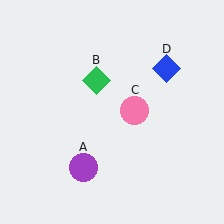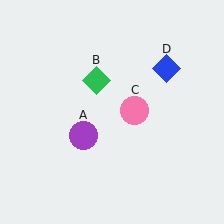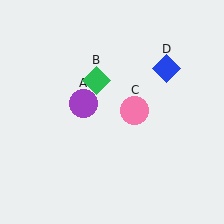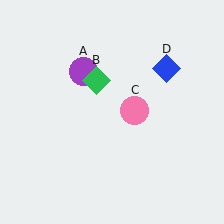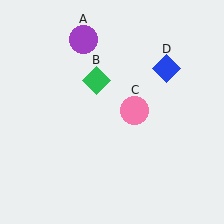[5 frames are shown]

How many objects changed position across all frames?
1 object changed position: purple circle (object A).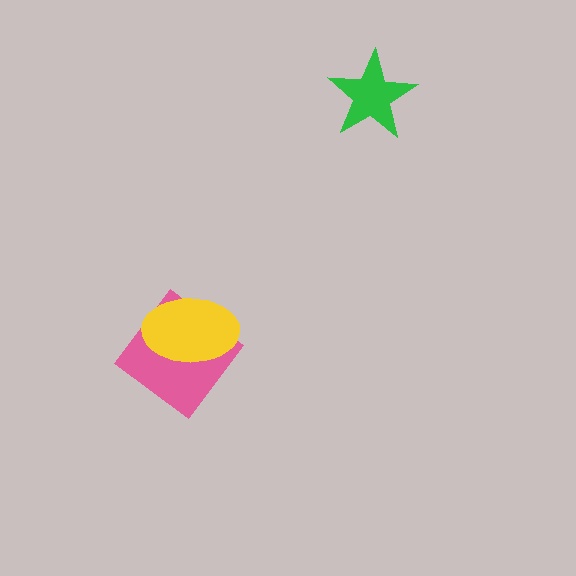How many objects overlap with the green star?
0 objects overlap with the green star.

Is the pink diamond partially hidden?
Yes, it is partially covered by another shape.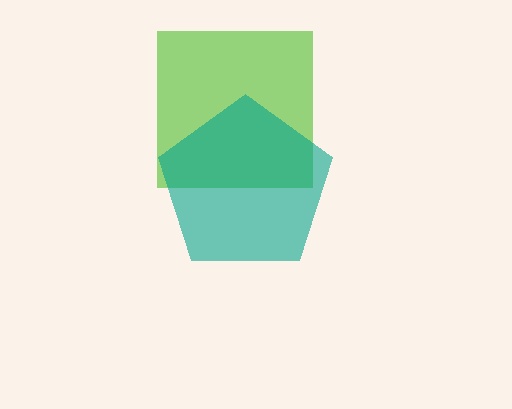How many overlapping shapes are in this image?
There are 2 overlapping shapes in the image.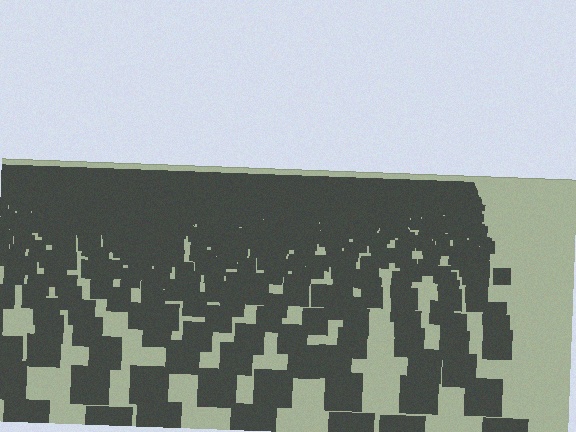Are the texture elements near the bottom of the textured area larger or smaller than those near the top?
Larger. Near the bottom, elements are closer to the viewer and appear at a bigger on-screen size.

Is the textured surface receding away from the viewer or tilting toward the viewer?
The surface is receding away from the viewer. Texture elements get smaller and denser toward the top.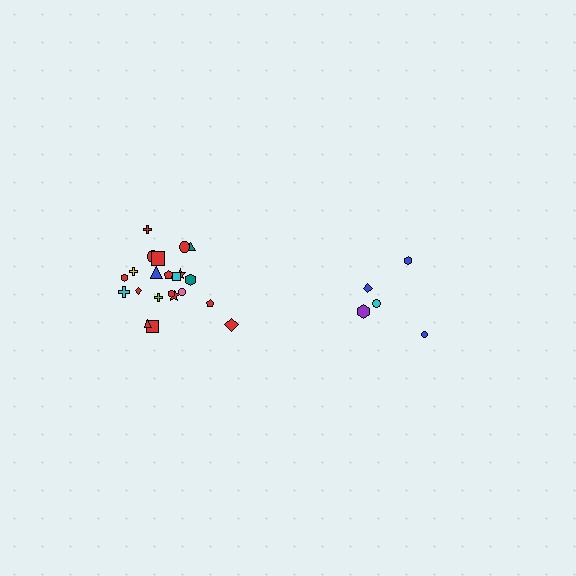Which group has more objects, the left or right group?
The left group.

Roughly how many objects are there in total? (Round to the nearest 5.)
Roughly 25 objects in total.